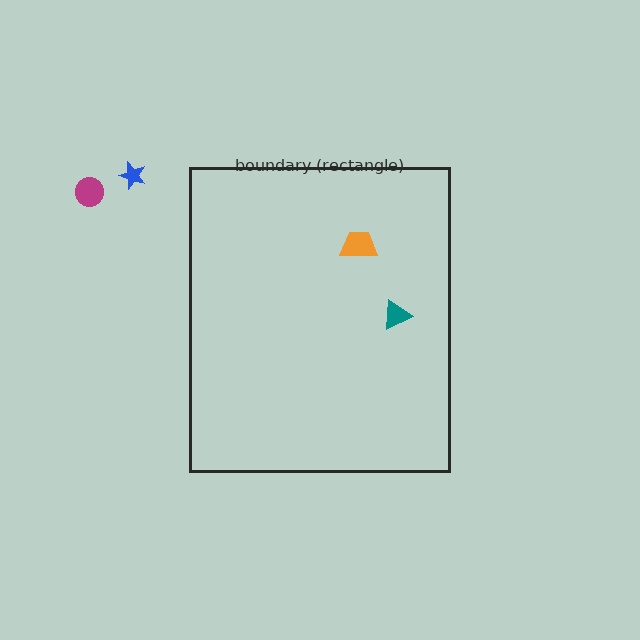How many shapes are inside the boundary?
2 inside, 2 outside.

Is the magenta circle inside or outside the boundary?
Outside.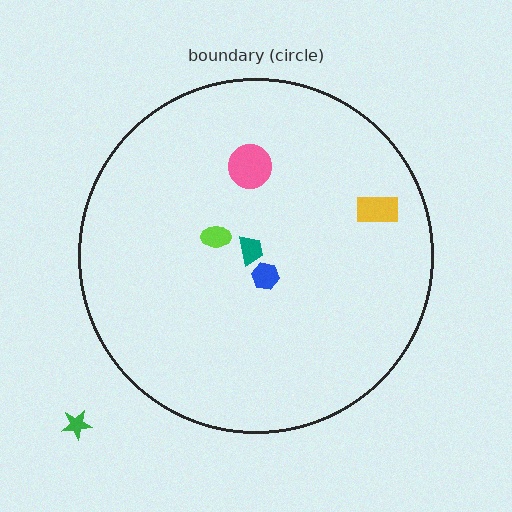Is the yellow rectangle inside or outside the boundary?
Inside.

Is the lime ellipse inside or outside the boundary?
Inside.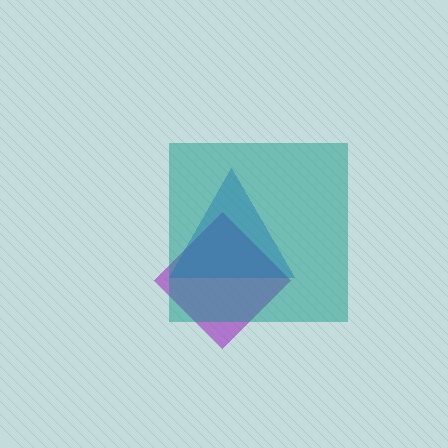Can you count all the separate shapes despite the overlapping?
Yes, there are 3 separate shapes.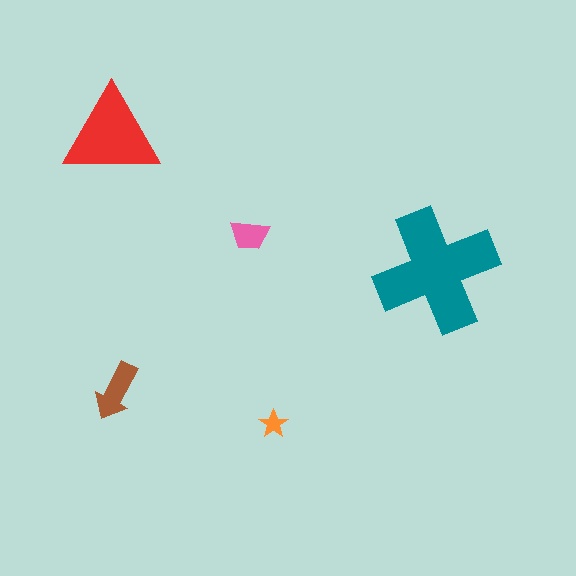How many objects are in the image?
There are 5 objects in the image.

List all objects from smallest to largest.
The orange star, the pink trapezoid, the brown arrow, the red triangle, the teal cross.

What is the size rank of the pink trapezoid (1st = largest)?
4th.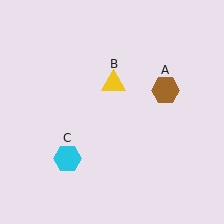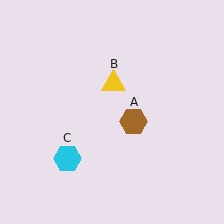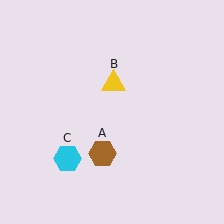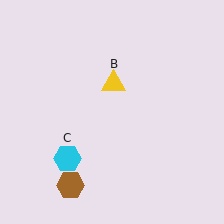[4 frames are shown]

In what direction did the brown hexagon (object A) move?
The brown hexagon (object A) moved down and to the left.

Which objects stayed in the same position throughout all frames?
Yellow triangle (object B) and cyan hexagon (object C) remained stationary.